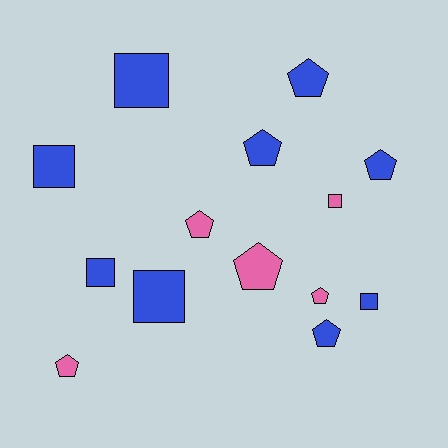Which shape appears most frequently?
Pentagon, with 8 objects.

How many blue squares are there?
There are 5 blue squares.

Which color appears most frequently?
Blue, with 9 objects.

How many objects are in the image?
There are 14 objects.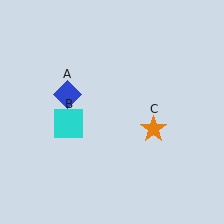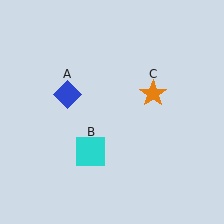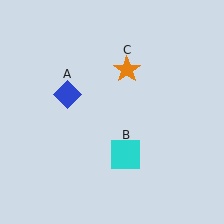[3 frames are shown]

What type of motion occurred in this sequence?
The cyan square (object B), orange star (object C) rotated counterclockwise around the center of the scene.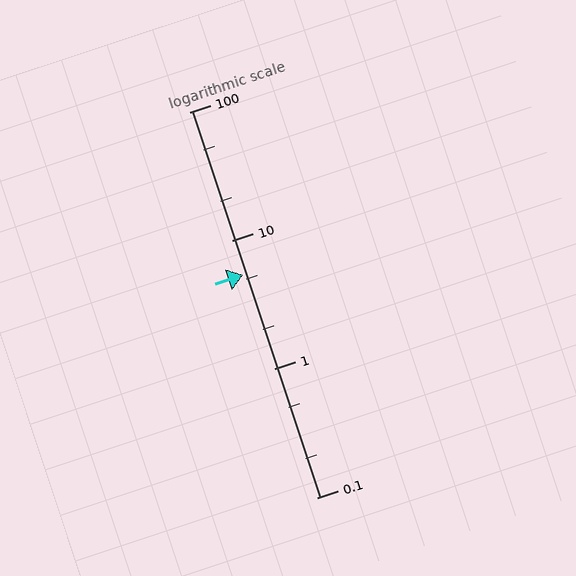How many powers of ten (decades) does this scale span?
The scale spans 3 decades, from 0.1 to 100.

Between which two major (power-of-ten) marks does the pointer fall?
The pointer is between 1 and 10.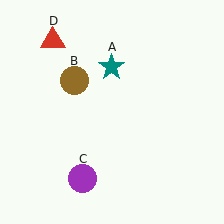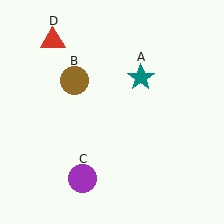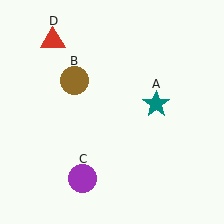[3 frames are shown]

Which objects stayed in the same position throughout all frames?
Brown circle (object B) and purple circle (object C) and red triangle (object D) remained stationary.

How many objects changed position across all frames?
1 object changed position: teal star (object A).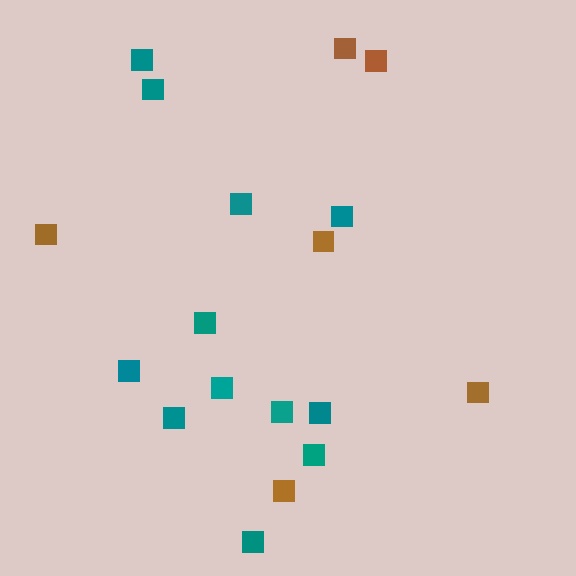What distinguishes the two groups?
There are 2 groups: one group of brown squares (6) and one group of teal squares (12).